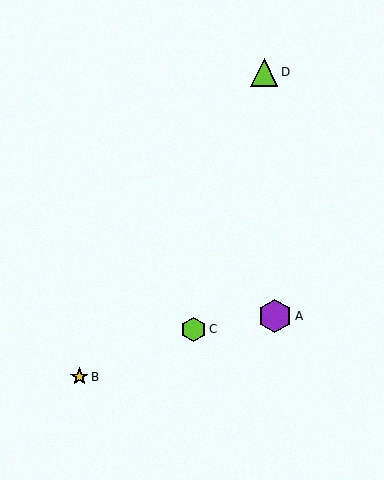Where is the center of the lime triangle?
The center of the lime triangle is at (264, 72).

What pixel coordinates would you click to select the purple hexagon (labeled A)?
Click at (275, 316) to select the purple hexagon A.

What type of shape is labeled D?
Shape D is a lime triangle.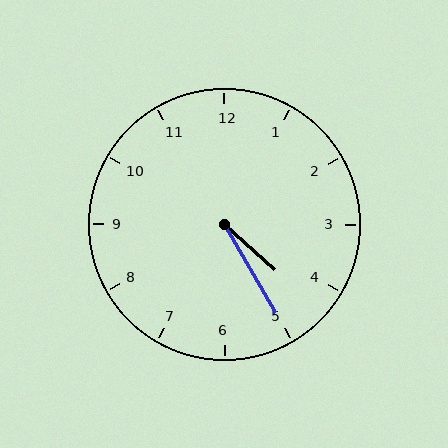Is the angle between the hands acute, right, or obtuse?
It is acute.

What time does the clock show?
4:25.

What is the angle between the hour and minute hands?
Approximately 18 degrees.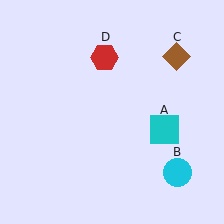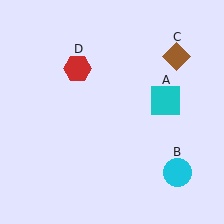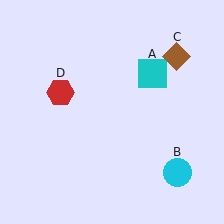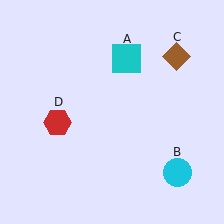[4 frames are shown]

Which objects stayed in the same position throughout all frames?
Cyan circle (object B) and brown diamond (object C) remained stationary.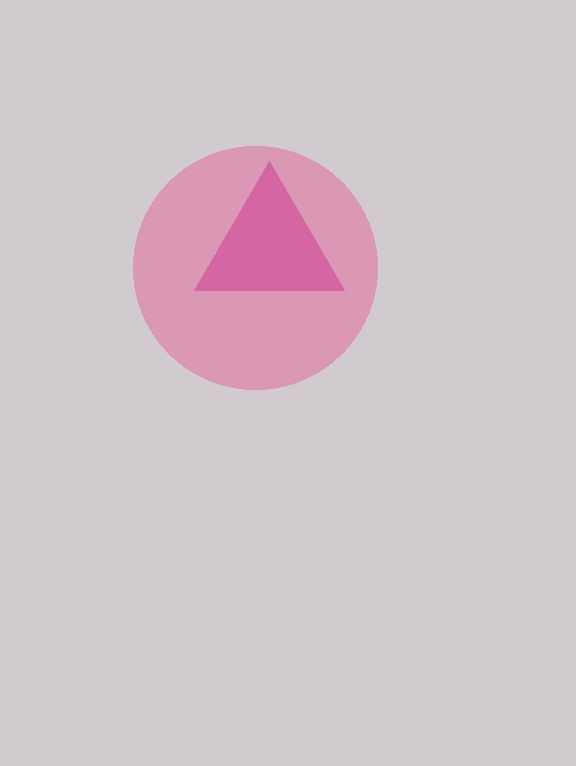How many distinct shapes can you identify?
There are 2 distinct shapes: a pink circle, a magenta triangle.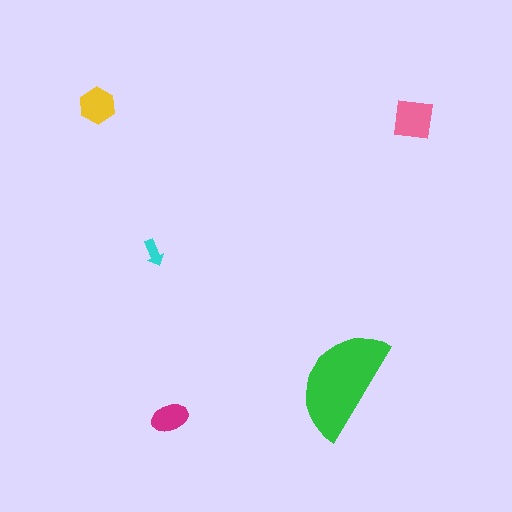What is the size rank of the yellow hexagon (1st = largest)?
3rd.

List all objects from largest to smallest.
The green semicircle, the pink square, the yellow hexagon, the magenta ellipse, the cyan arrow.